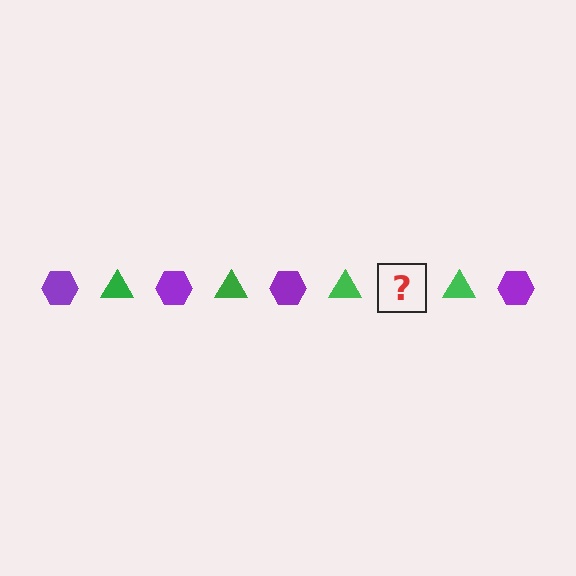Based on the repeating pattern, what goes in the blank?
The blank should be a purple hexagon.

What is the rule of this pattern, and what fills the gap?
The rule is that the pattern alternates between purple hexagon and green triangle. The gap should be filled with a purple hexagon.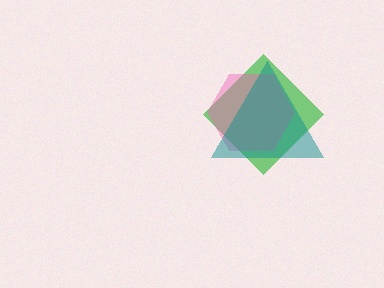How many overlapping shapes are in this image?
There are 3 overlapping shapes in the image.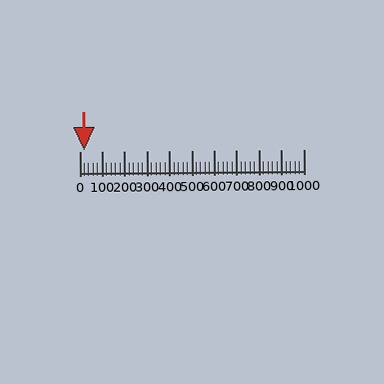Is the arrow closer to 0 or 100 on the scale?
The arrow is closer to 0.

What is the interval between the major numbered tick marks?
The major tick marks are spaced 100 units apart.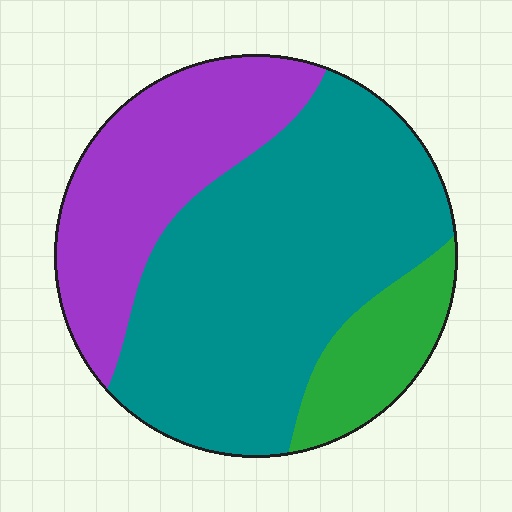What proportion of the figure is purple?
Purple takes up between a sixth and a third of the figure.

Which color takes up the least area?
Green, at roughly 15%.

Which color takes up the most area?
Teal, at roughly 60%.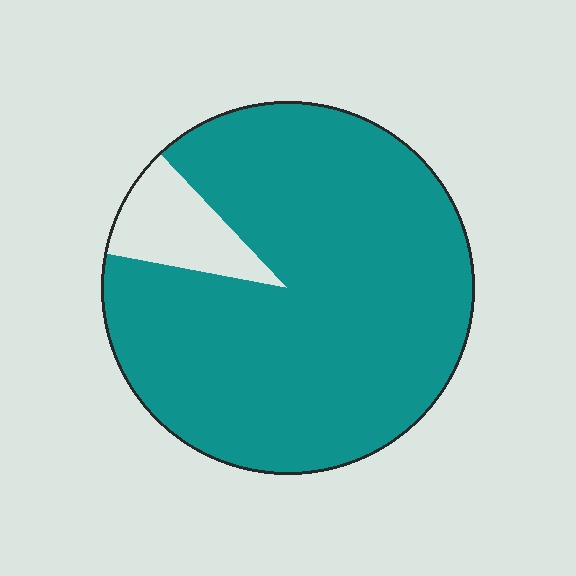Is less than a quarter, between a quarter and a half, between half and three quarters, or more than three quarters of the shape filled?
More than three quarters.